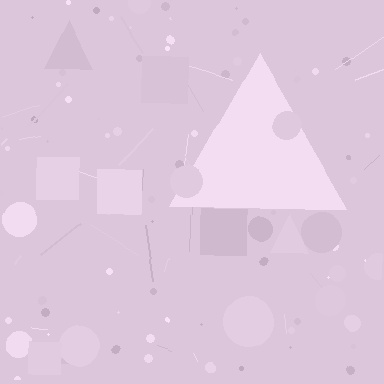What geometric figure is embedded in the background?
A triangle is embedded in the background.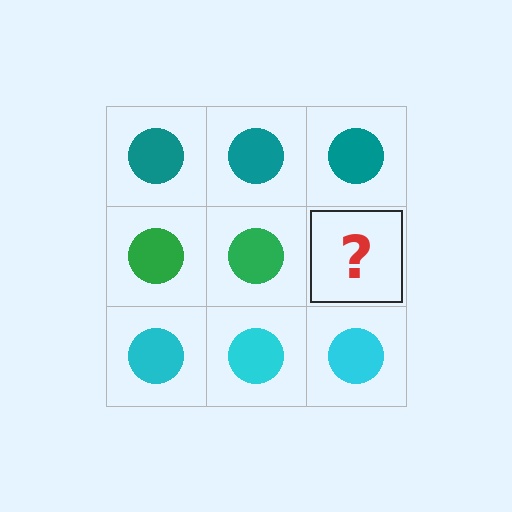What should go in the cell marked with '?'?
The missing cell should contain a green circle.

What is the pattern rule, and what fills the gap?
The rule is that each row has a consistent color. The gap should be filled with a green circle.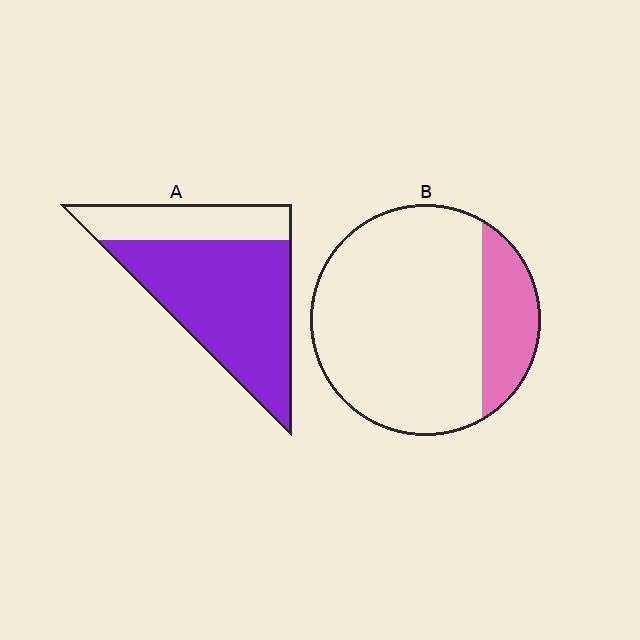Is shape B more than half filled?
No.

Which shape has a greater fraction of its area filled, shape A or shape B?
Shape A.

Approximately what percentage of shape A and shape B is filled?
A is approximately 70% and B is approximately 20%.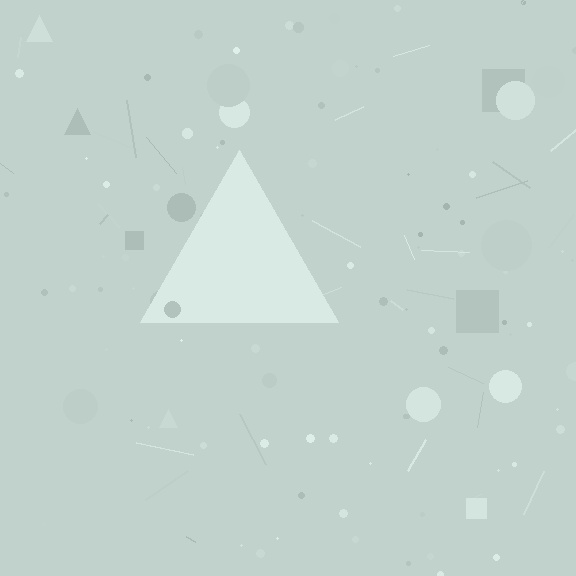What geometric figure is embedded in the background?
A triangle is embedded in the background.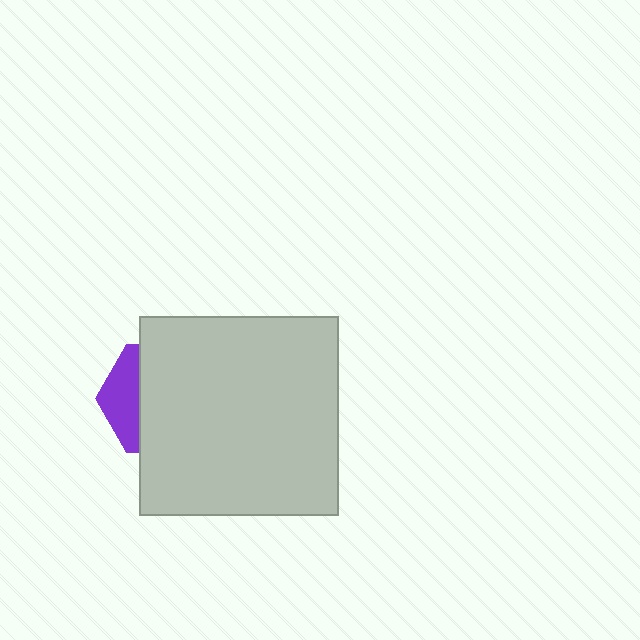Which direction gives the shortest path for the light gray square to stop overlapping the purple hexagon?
Moving right gives the shortest separation.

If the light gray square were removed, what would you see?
You would see the complete purple hexagon.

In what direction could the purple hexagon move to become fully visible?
The purple hexagon could move left. That would shift it out from behind the light gray square entirely.